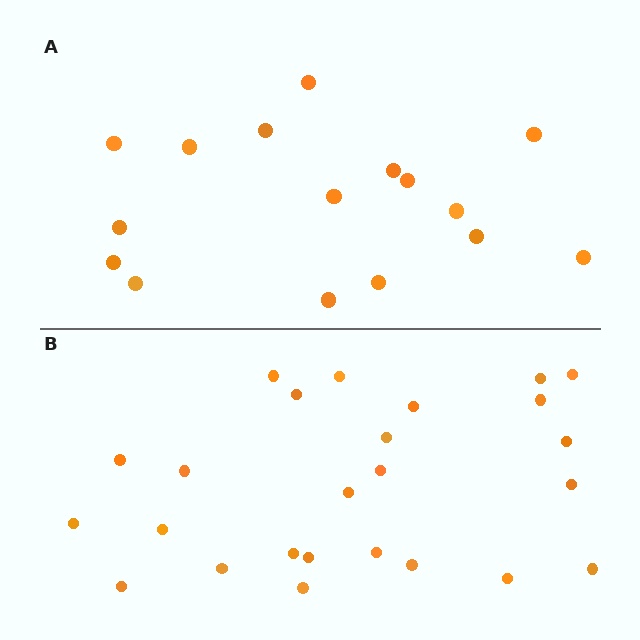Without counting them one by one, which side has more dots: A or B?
Region B (the bottom region) has more dots.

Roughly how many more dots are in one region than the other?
Region B has roughly 8 or so more dots than region A.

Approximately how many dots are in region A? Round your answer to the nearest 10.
About 20 dots. (The exact count is 16, which rounds to 20.)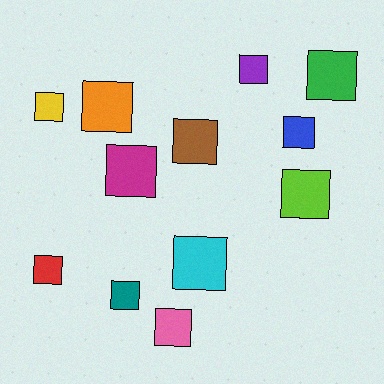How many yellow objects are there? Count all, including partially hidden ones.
There is 1 yellow object.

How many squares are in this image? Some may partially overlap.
There are 12 squares.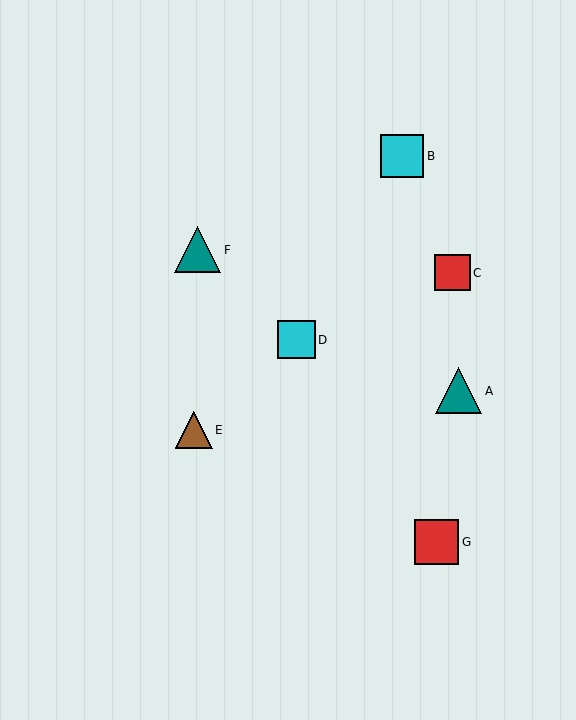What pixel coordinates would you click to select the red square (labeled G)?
Click at (437, 542) to select the red square G.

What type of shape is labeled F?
Shape F is a teal triangle.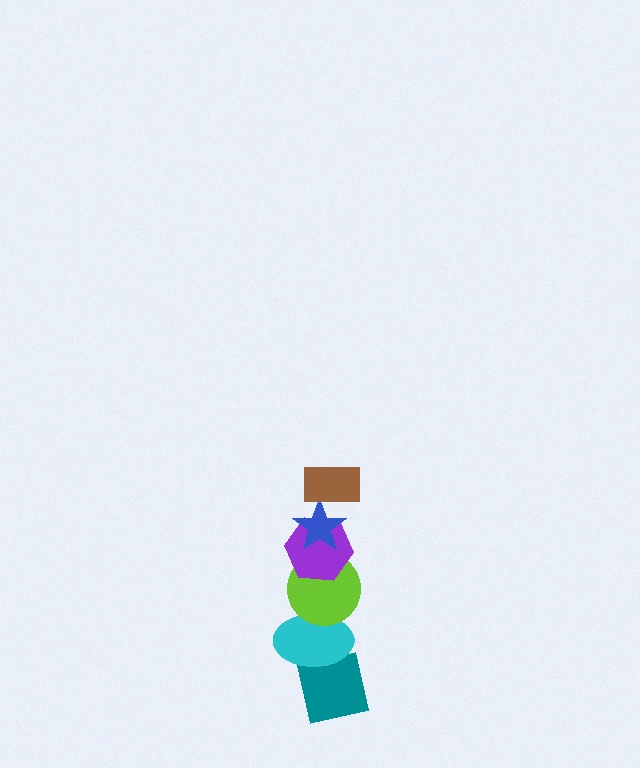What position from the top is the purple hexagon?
The purple hexagon is 3rd from the top.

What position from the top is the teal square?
The teal square is 6th from the top.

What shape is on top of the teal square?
The cyan ellipse is on top of the teal square.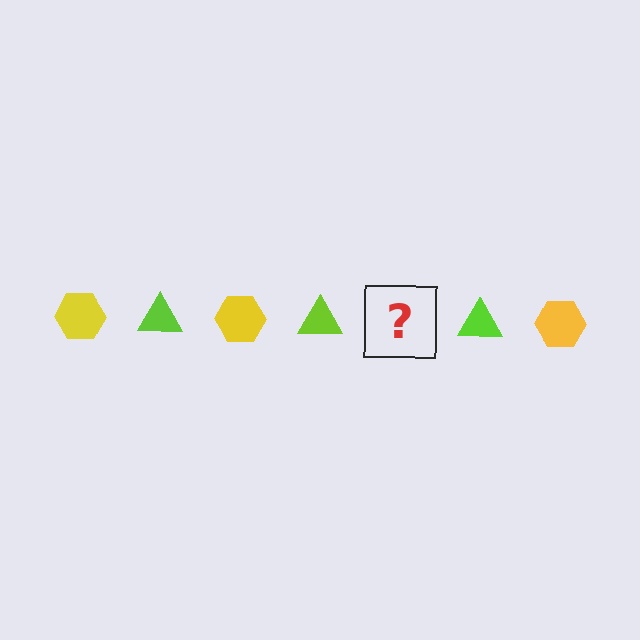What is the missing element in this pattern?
The missing element is a yellow hexagon.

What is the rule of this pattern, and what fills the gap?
The rule is that the pattern alternates between yellow hexagon and lime triangle. The gap should be filled with a yellow hexagon.